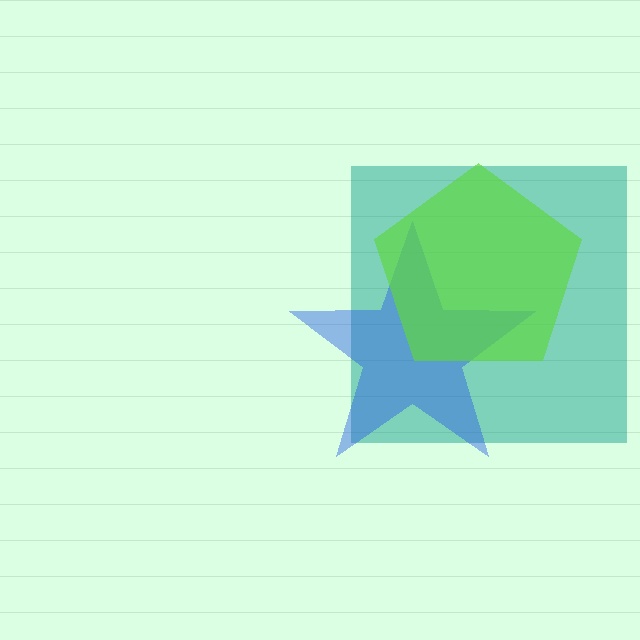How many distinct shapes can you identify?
There are 3 distinct shapes: a teal square, a blue star, a lime pentagon.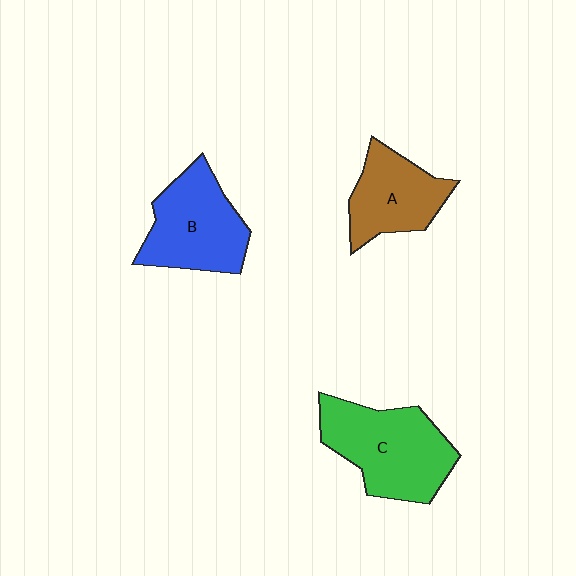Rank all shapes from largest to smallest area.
From largest to smallest: C (green), B (blue), A (brown).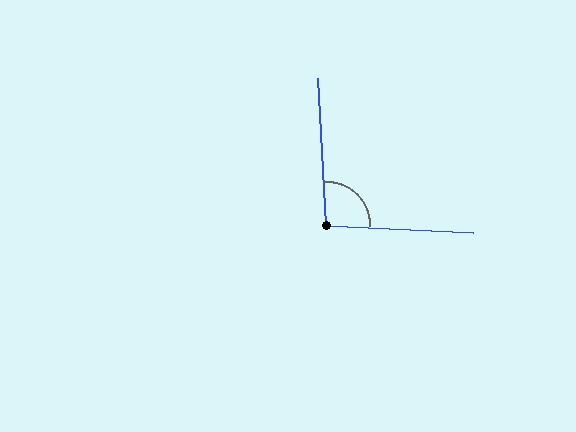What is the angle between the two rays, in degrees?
Approximately 96 degrees.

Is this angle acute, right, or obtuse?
It is obtuse.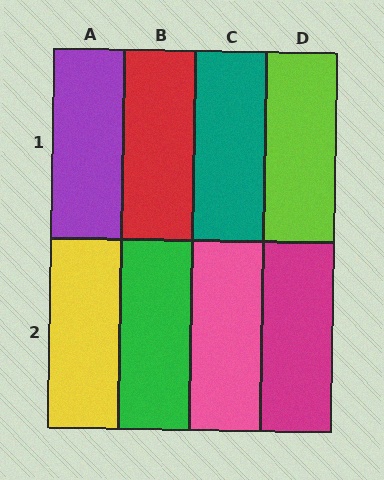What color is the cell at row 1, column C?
Teal.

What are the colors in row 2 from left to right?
Yellow, green, pink, magenta.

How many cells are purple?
1 cell is purple.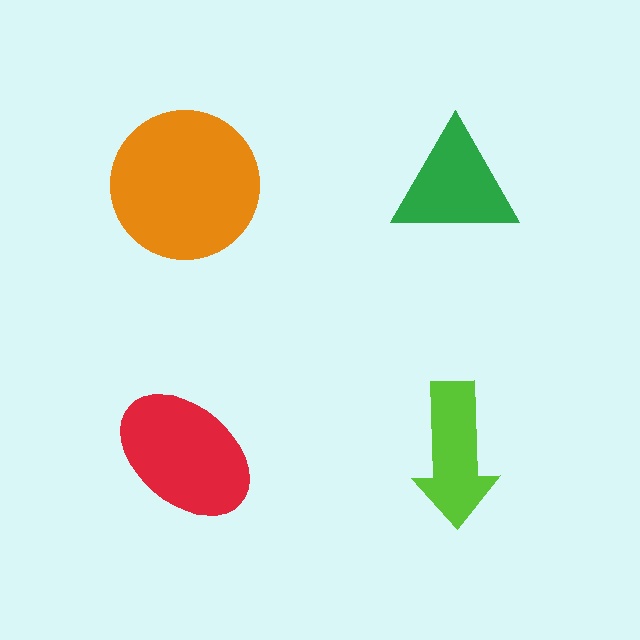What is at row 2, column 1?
A red ellipse.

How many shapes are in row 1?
2 shapes.